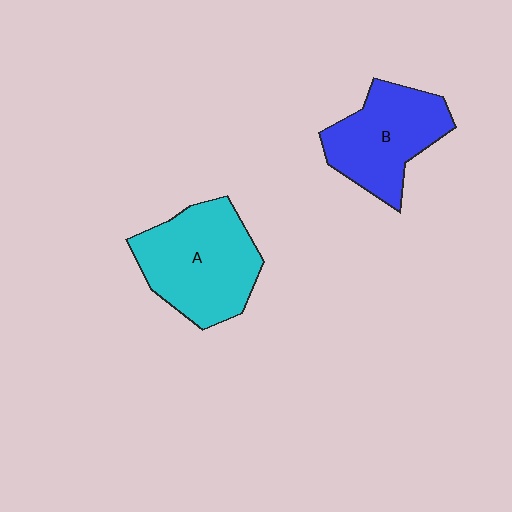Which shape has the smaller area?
Shape B (blue).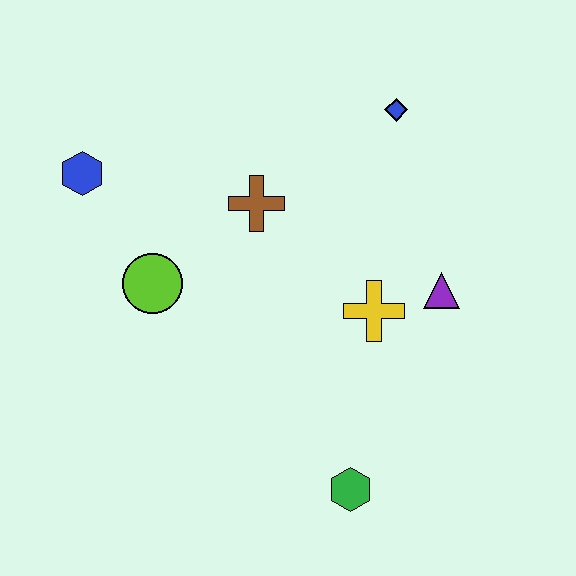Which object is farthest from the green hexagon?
The blue hexagon is farthest from the green hexagon.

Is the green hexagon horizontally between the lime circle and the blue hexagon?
No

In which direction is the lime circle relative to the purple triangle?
The lime circle is to the left of the purple triangle.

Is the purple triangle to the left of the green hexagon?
No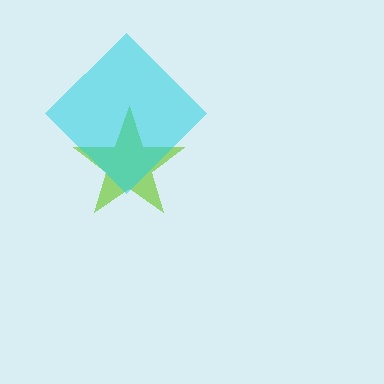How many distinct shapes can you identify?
There are 2 distinct shapes: a lime star, a cyan diamond.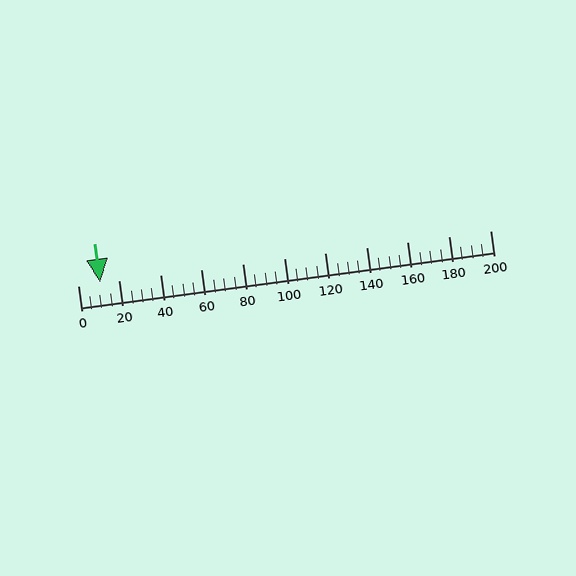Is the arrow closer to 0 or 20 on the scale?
The arrow is closer to 20.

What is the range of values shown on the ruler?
The ruler shows values from 0 to 200.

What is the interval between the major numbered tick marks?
The major tick marks are spaced 20 units apart.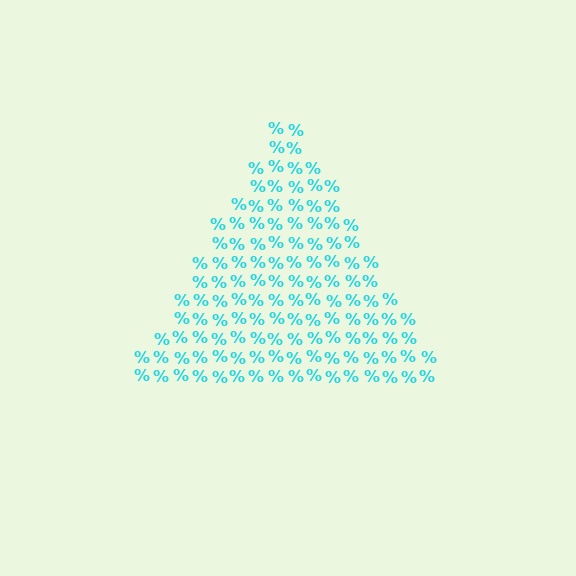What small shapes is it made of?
It is made of small percent signs.